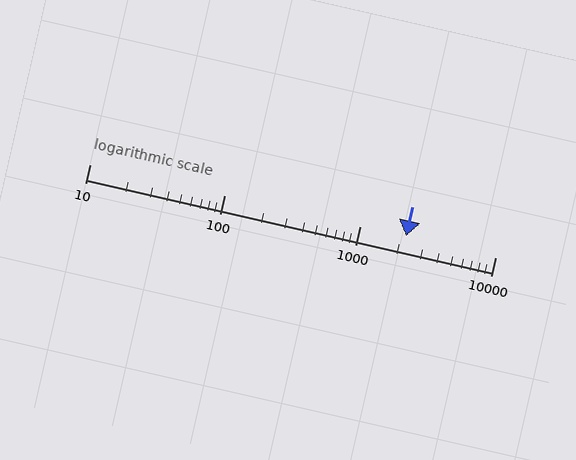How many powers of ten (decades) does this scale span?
The scale spans 3 decades, from 10 to 10000.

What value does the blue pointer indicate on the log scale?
The pointer indicates approximately 2200.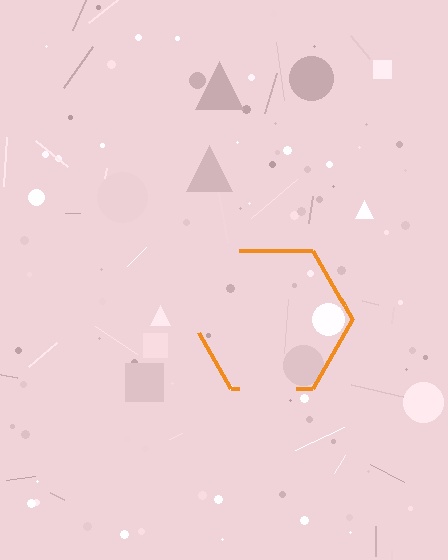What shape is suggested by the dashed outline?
The dashed outline suggests a hexagon.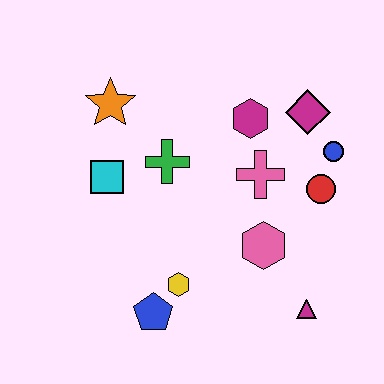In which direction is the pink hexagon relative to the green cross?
The pink hexagon is to the right of the green cross.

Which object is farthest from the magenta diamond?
The blue pentagon is farthest from the magenta diamond.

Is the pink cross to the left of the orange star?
No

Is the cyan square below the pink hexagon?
No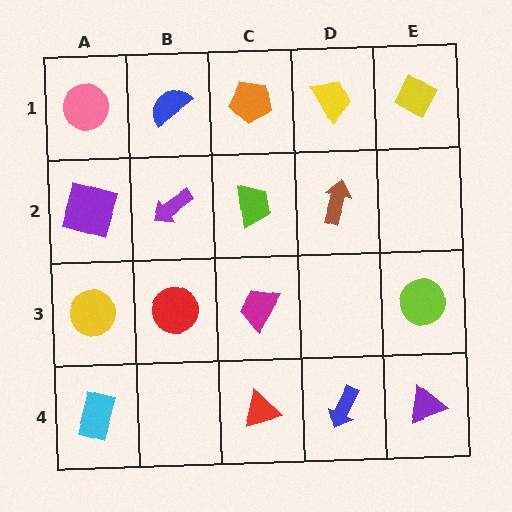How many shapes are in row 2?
4 shapes.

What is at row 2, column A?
A purple square.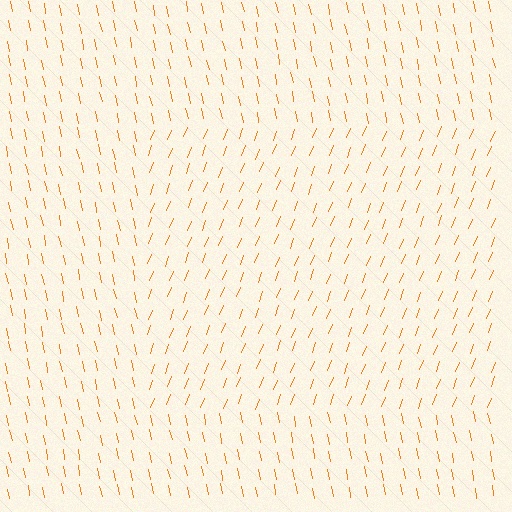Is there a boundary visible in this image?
Yes, there is a texture boundary formed by a change in line orientation.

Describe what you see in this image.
The image is filled with small orange line segments. A rectangle region in the image has lines oriented differently from the surrounding lines, creating a visible texture boundary.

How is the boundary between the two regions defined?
The boundary is defined purely by a change in line orientation (approximately 33 degrees difference). All lines are the same color and thickness.